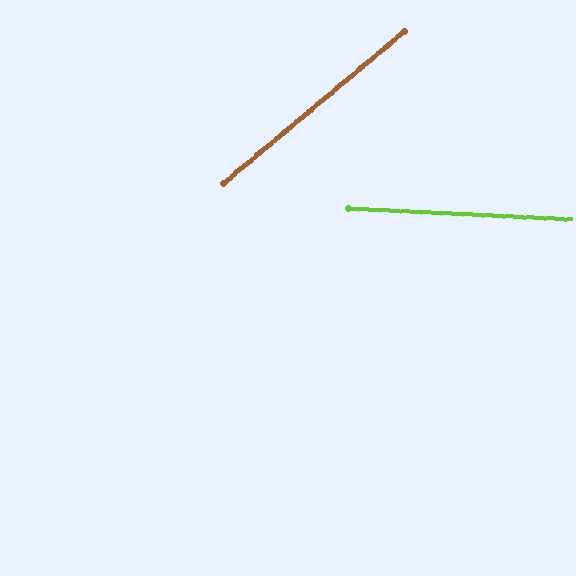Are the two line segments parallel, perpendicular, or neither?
Neither parallel nor perpendicular — they differ by about 43°.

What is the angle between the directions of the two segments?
Approximately 43 degrees.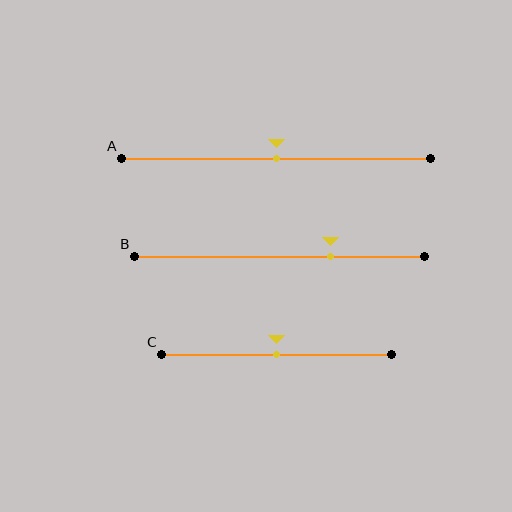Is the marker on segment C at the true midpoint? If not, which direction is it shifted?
Yes, the marker on segment C is at the true midpoint.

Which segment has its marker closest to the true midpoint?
Segment A has its marker closest to the true midpoint.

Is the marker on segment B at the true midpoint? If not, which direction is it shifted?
No, the marker on segment B is shifted to the right by about 18% of the segment length.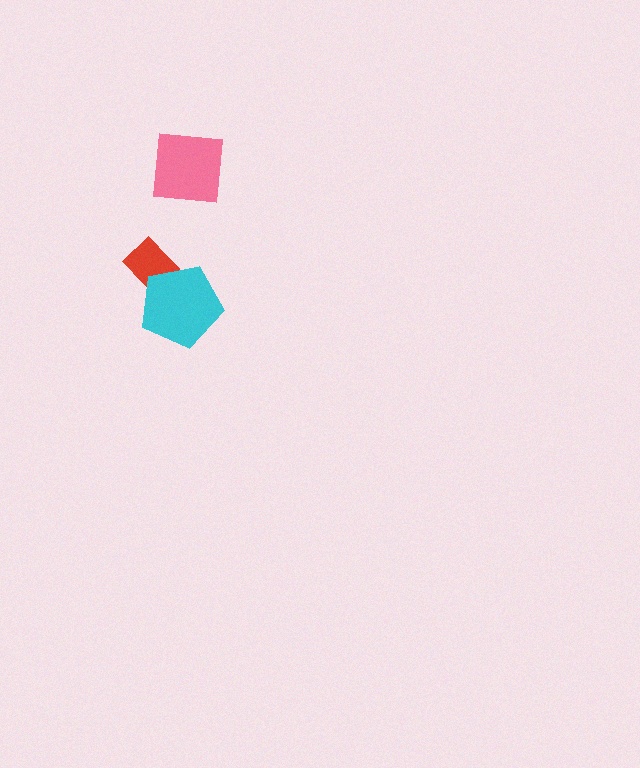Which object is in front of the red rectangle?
The cyan pentagon is in front of the red rectangle.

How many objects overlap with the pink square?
0 objects overlap with the pink square.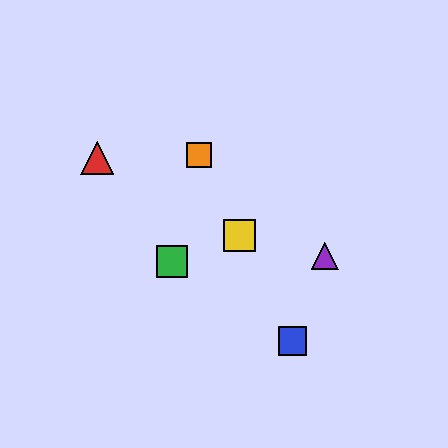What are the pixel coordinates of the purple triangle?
The purple triangle is at (325, 256).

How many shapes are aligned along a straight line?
3 shapes (the blue square, the yellow square, the orange square) are aligned along a straight line.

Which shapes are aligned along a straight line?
The blue square, the yellow square, the orange square are aligned along a straight line.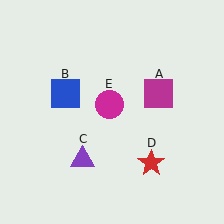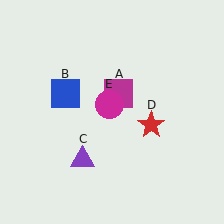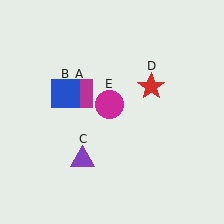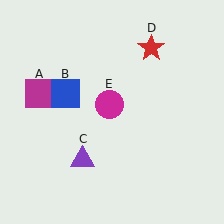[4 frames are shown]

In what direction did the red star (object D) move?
The red star (object D) moved up.